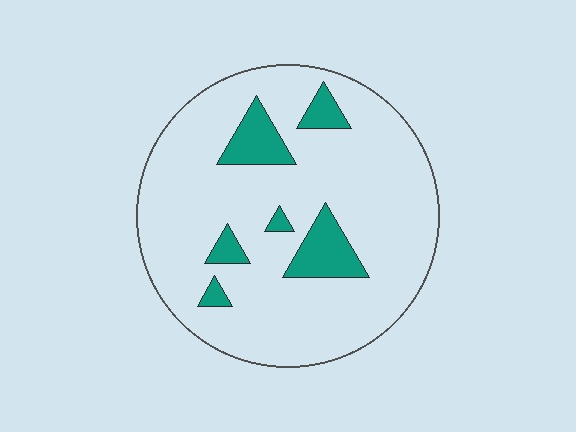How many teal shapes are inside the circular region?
6.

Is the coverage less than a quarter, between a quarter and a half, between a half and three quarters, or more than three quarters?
Less than a quarter.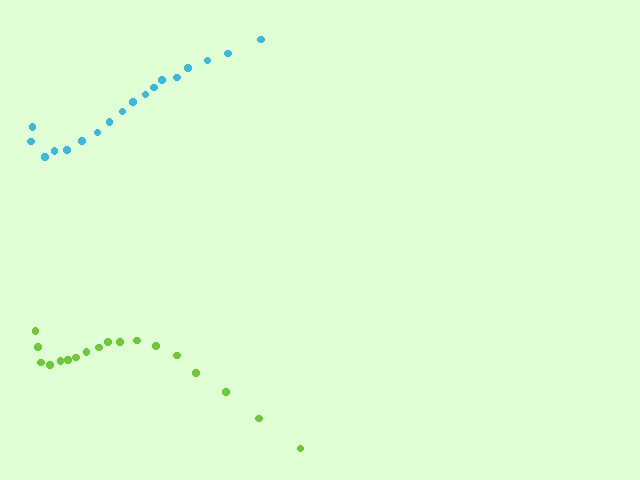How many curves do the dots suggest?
There are 2 distinct paths.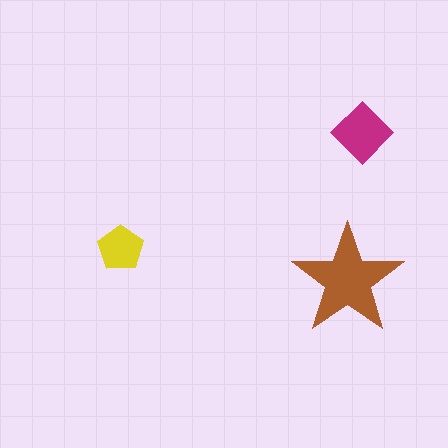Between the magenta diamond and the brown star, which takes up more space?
The brown star.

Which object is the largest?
The brown star.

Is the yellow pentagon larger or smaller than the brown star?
Smaller.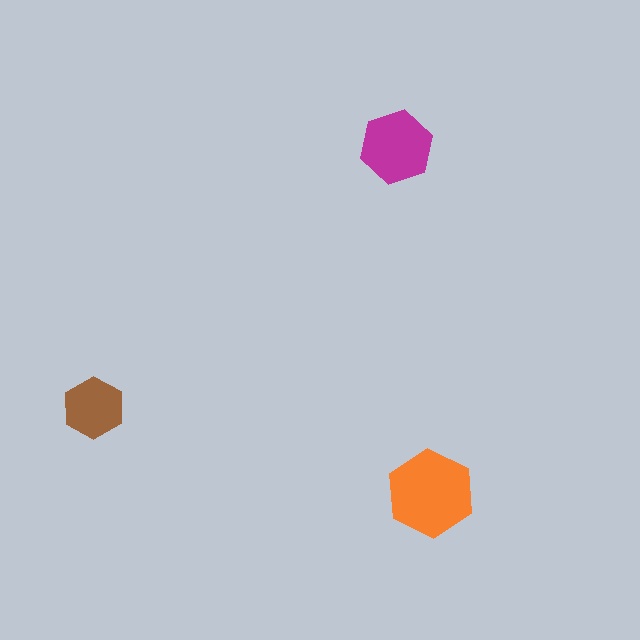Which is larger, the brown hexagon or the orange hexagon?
The orange one.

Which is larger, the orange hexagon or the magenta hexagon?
The orange one.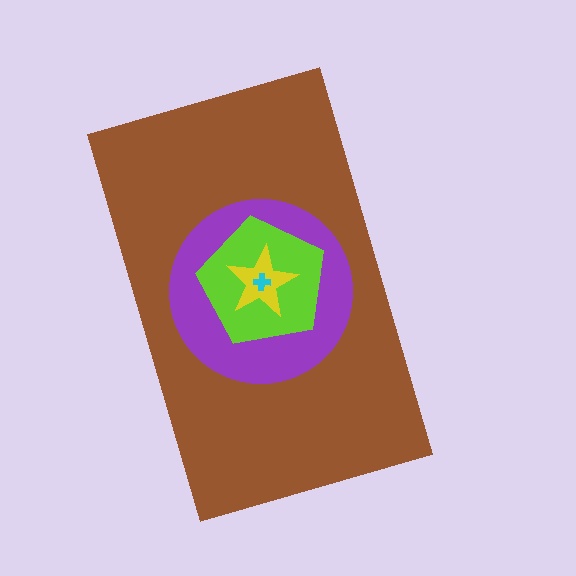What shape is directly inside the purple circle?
The lime pentagon.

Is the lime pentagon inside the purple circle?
Yes.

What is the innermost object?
The cyan cross.